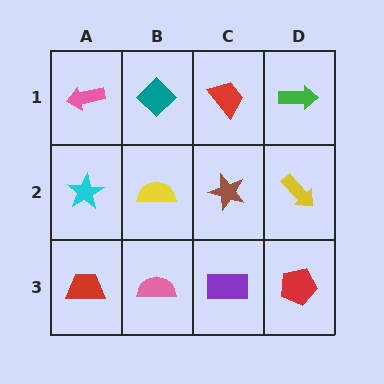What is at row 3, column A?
A red trapezoid.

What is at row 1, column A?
A pink arrow.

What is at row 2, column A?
A cyan star.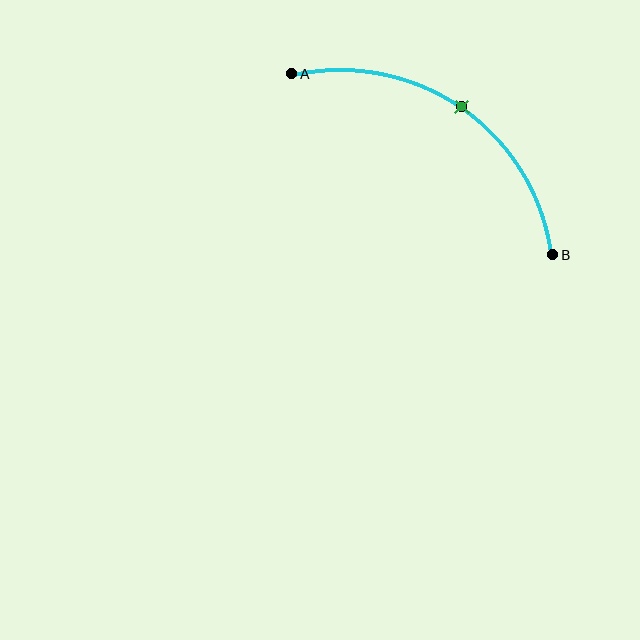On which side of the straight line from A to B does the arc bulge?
The arc bulges above and to the right of the straight line connecting A and B.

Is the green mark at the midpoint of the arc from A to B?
Yes. The green mark lies on the arc at equal arc-length from both A and B — it is the arc midpoint.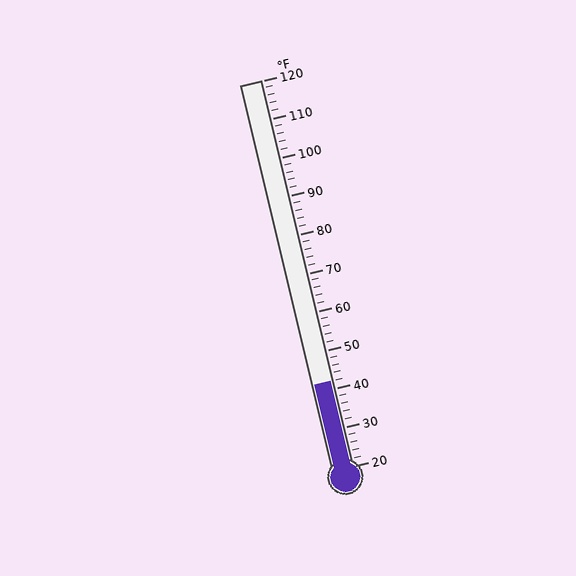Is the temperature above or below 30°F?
The temperature is above 30°F.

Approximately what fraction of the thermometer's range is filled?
The thermometer is filled to approximately 20% of its range.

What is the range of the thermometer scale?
The thermometer scale ranges from 20°F to 120°F.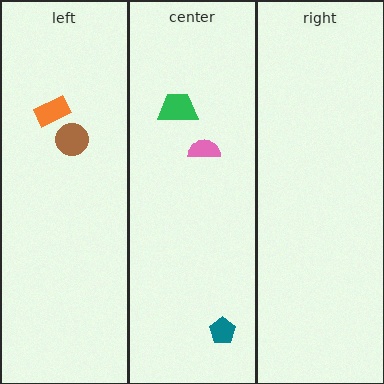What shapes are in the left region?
The orange rectangle, the brown circle.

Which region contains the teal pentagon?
The center region.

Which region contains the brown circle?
The left region.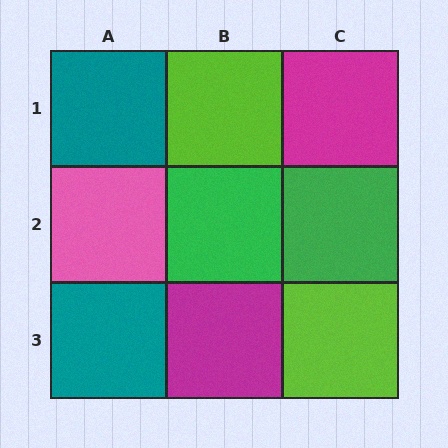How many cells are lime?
2 cells are lime.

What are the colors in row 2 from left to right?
Pink, green, green.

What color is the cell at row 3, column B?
Magenta.